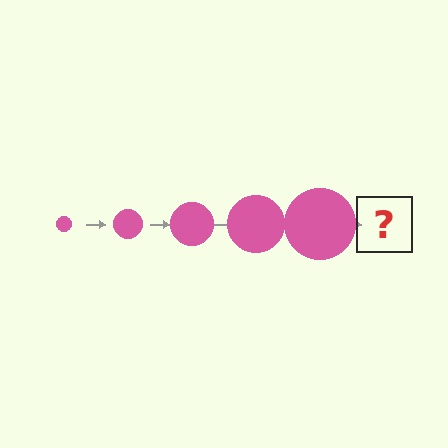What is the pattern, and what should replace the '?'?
The pattern is that the circle gets progressively larger each step. The '?' should be a pink circle, larger than the previous one.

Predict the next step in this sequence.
The next step is a pink circle, larger than the previous one.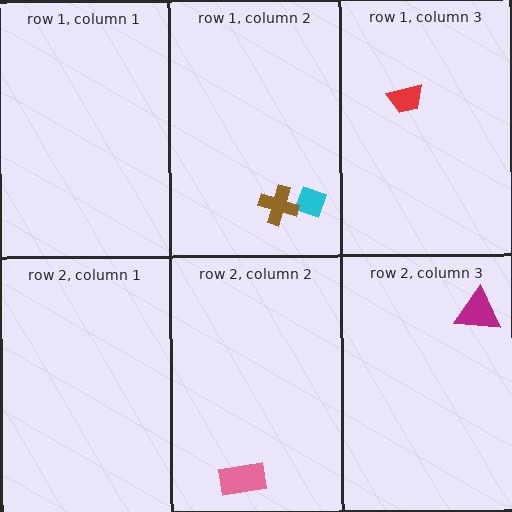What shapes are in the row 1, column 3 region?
The red trapezoid.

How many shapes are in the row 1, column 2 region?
2.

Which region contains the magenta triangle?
The row 2, column 3 region.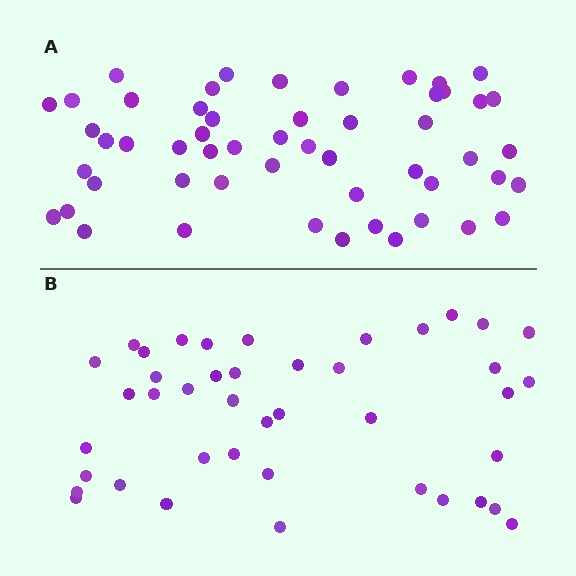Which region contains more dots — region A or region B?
Region A (the top region) has more dots.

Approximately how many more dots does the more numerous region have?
Region A has roughly 12 or so more dots than region B.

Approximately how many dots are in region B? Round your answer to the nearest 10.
About 40 dots. (The exact count is 42, which rounds to 40.)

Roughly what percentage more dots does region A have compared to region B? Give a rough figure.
About 25% more.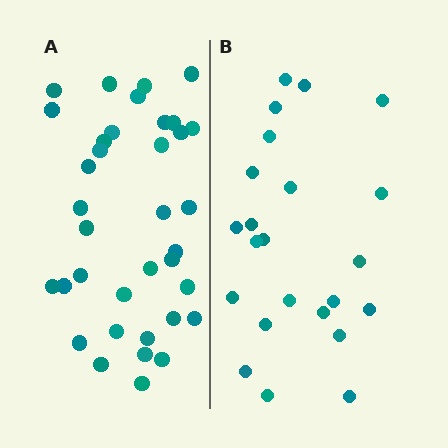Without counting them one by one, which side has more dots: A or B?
Region A (the left region) has more dots.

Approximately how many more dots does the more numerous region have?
Region A has approximately 15 more dots than region B.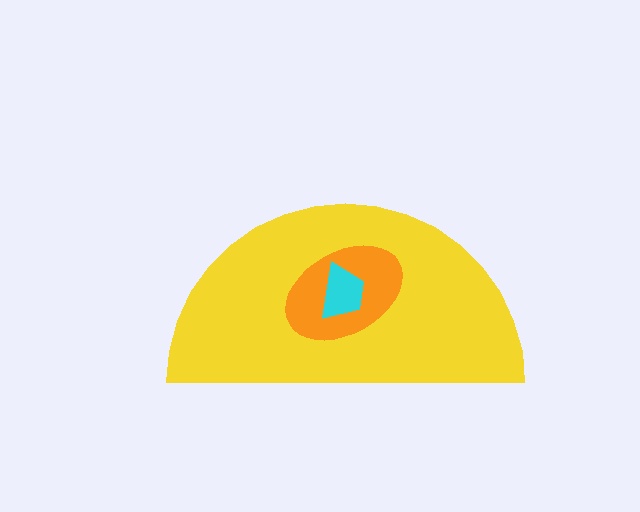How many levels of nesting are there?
3.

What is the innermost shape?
The cyan trapezoid.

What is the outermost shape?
The yellow semicircle.